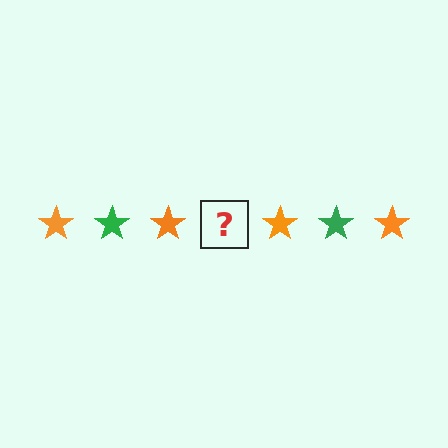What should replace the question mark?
The question mark should be replaced with a green star.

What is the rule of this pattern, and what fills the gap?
The rule is that the pattern cycles through orange, green stars. The gap should be filled with a green star.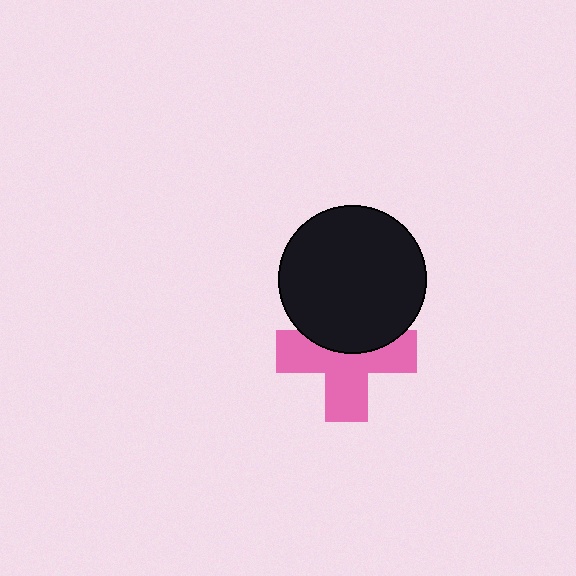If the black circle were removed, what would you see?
You would see the complete pink cross.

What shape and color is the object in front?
The object in front is a black circle.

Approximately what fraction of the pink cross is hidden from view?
Roughly 38% of the pink cross is hidden behind the black circle.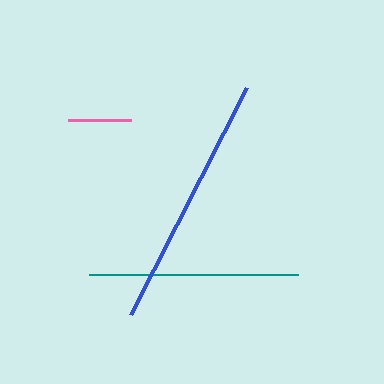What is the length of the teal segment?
The teal segment is approximately 209 pixels long.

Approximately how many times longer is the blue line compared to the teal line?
The blue line is approximately 1.2 times the length of the teal line.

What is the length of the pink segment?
The pink segment is approximately 62 pixels long.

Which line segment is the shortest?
The pink line is the shortest at approximately 62 pixels.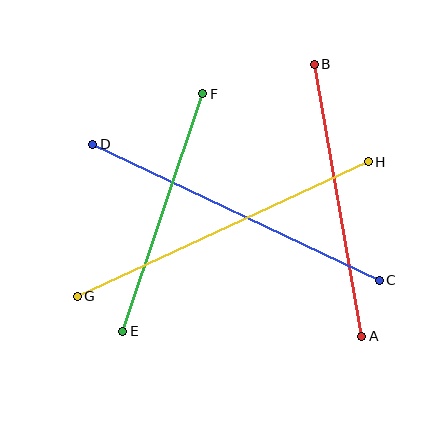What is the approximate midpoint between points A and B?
The midpoint is at approximately (338, 200) pixels.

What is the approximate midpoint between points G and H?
The midpoint is at approximately (223, 229) pixels.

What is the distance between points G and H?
The distance is approximately 320 pixels.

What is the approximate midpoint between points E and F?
The midpoint is at approximately (163, 213) pixels.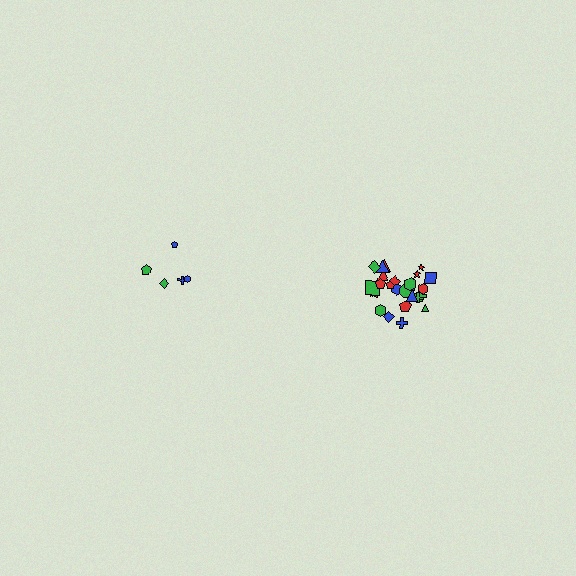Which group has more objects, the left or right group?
The right group.